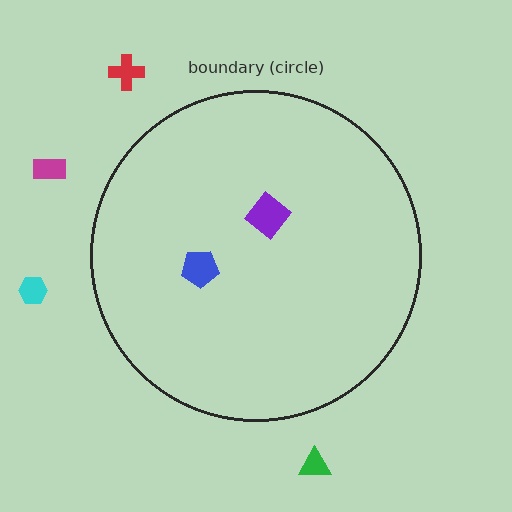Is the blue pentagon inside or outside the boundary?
Inside.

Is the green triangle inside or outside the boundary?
Outside.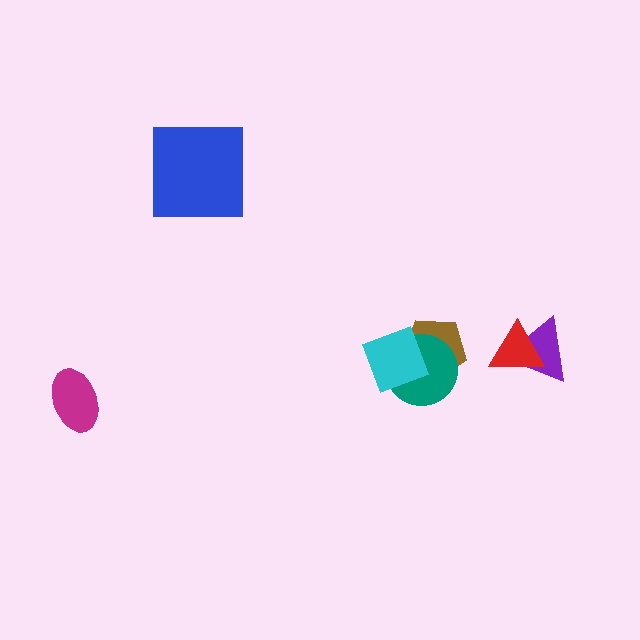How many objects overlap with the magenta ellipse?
0 objects overlap with the magenta ellipse.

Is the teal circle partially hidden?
Yes, it is partially covered by another shape.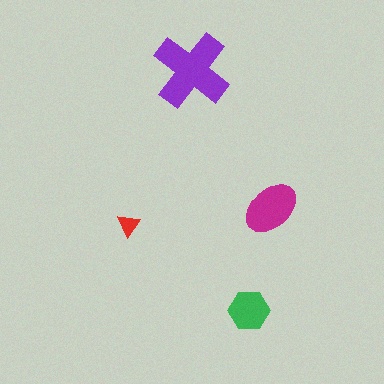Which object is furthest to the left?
The red triangle is leftmost.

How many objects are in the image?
There are 4 objects in the image.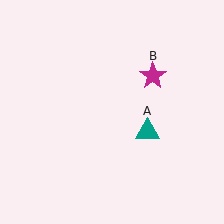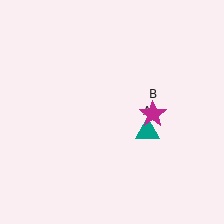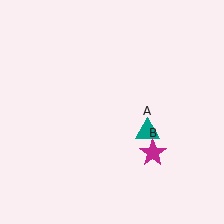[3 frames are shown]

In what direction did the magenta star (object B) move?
The magenta star (object B) moved down.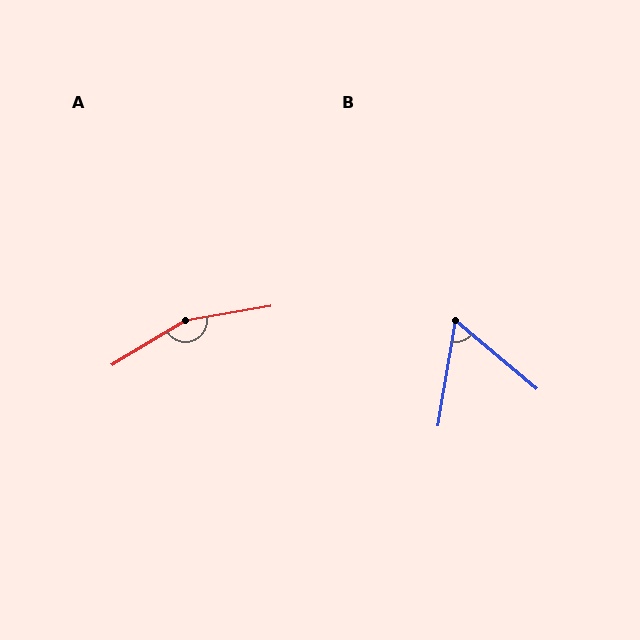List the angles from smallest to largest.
B (60°), A (158°).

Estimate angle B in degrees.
Approximately 60 degrees.